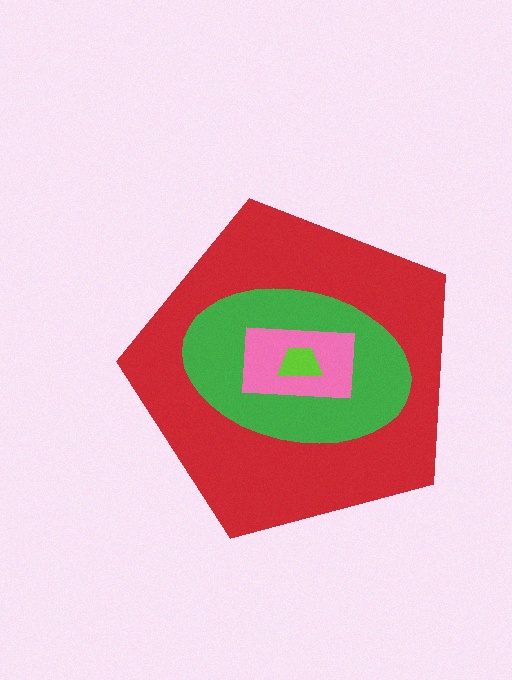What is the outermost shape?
The red pentagon.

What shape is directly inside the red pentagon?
The green ellipse.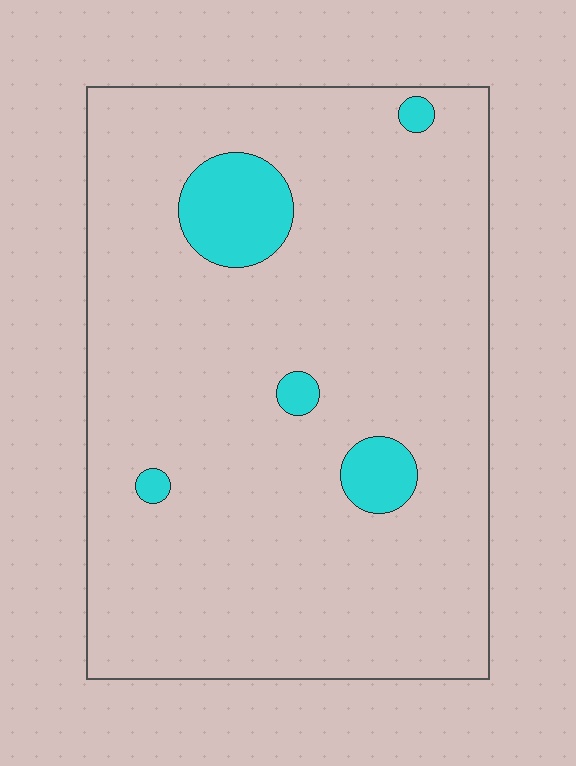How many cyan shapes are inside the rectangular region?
5.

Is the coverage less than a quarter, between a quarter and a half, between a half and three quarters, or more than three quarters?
Less than a quarter.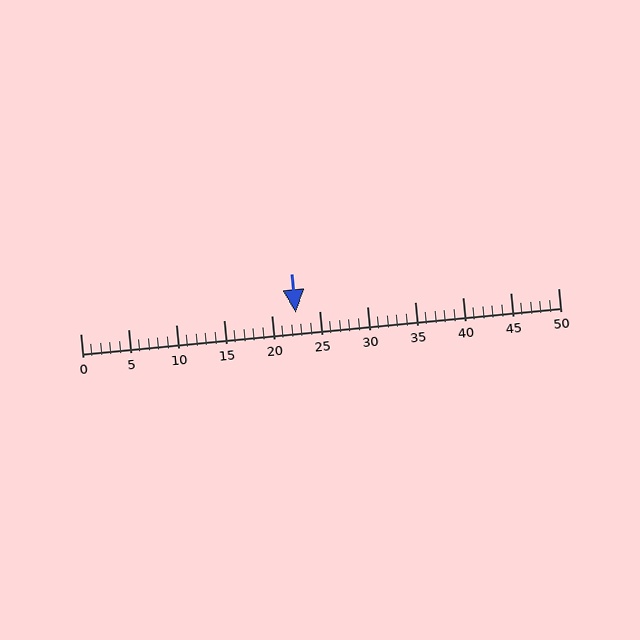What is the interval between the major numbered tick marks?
The major tick marks are spaced 5 units apart.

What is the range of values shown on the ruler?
The ruler shows values from 0 to 50.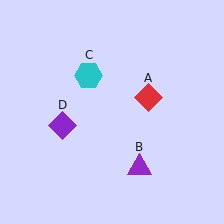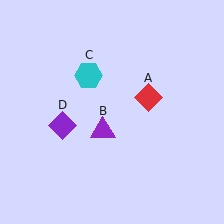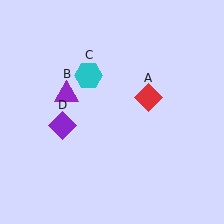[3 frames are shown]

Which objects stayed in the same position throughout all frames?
Red diamond (object A) and cyan hexagon (object C) and purple diamond (object D) remained stationary.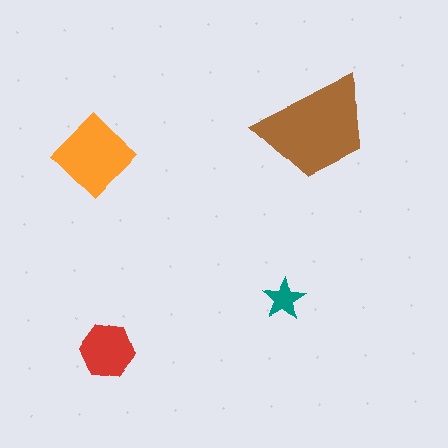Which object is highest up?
The brown trapezoid is topmost.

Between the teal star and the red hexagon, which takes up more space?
The red hexagon.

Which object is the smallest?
The teal star.